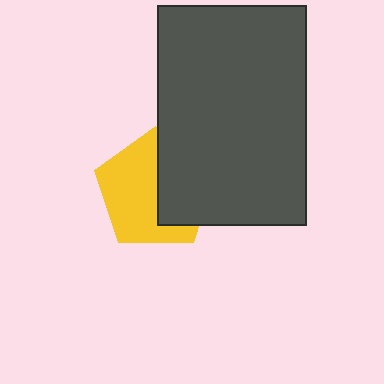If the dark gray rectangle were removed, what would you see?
You would see the complete yellow pentagon.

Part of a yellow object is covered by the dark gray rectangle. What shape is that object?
It is a pentagon.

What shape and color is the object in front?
The object in front is a dark gray rectangle.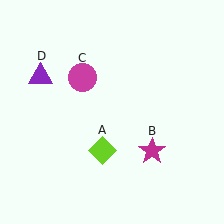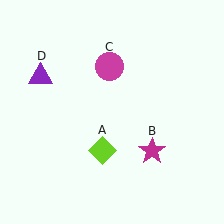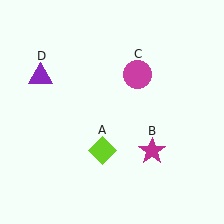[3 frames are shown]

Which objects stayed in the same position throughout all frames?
Lime diamond (object A) and magenta star (object B) and purple triangle (object D) remained stationary.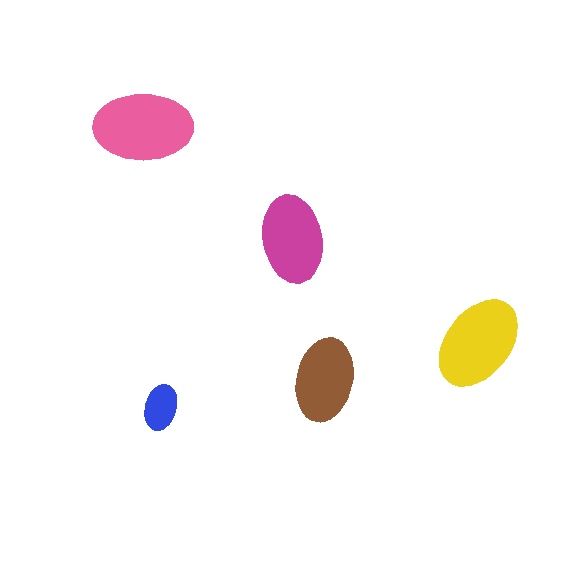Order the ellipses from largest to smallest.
the pink one, the yellow one, the magenta one, the brown one, the blue one.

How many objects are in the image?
There are 5 objects in the image.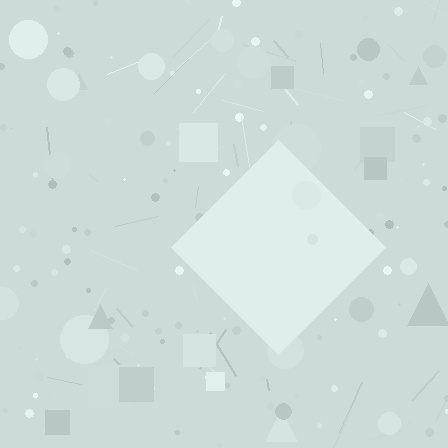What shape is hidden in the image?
A diamond is hidden in the image.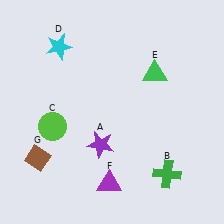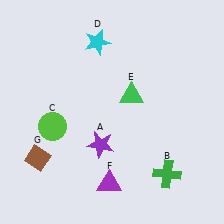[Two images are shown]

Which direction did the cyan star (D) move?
The cyan star (D) moved right.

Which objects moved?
The objects that moved are: the cyan star (D), the green triangle (E).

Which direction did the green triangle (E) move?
The green triangle (E) moved left.